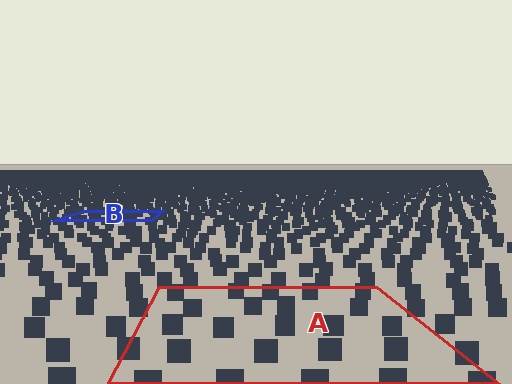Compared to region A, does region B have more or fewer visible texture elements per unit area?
Region B has more texture elements per unit area — they are packed more densely because it is farther away.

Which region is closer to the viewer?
Region A is closer. The texture elements there are larger and more spread out.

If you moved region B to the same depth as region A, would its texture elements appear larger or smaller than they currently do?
They would appear larger. At a closer depth, the same texture elements are projected at a bigger on-screen size.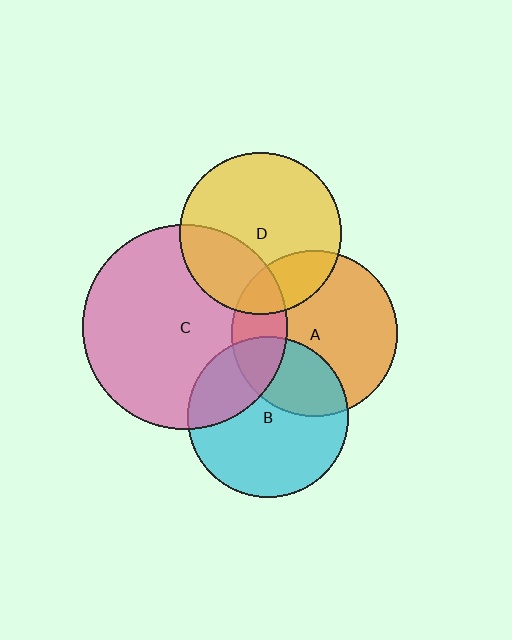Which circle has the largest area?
Circle C (pink).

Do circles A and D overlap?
Yes.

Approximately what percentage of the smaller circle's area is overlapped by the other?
Approximately 20%.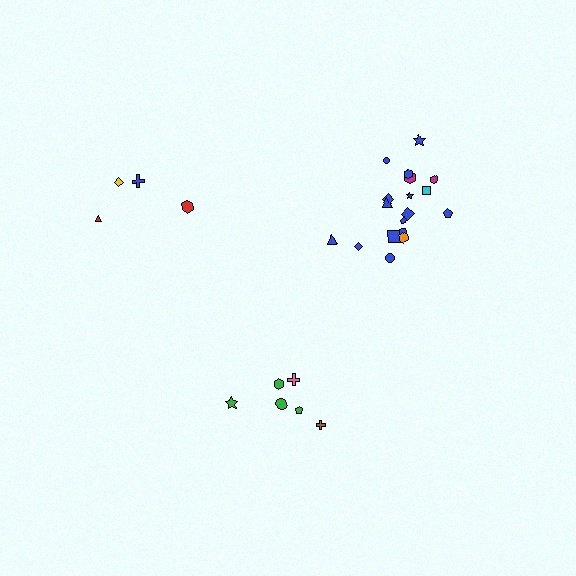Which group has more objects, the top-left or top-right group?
The top-right group.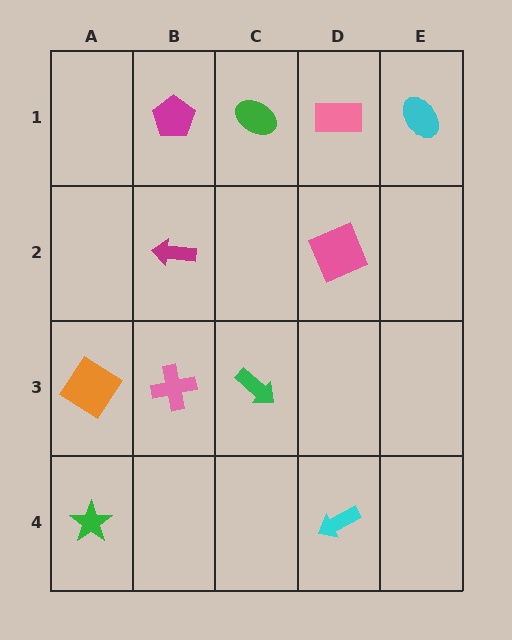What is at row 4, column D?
A cyan arrow.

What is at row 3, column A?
An orange diamond.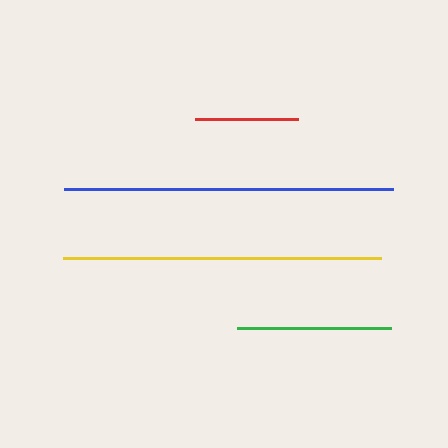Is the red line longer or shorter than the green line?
The green line is longer than the red line.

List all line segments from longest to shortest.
From longest to shortest: blue, yellow, green, red.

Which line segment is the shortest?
The red line is the shortest at approximately 103 pixels.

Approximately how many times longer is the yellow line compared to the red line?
The yellow line is approximately 3.1 times the length of the red line.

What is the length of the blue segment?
The blue segment is approximately 329 pixels long.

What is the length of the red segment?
The red segment is approximately 103 pixels long.